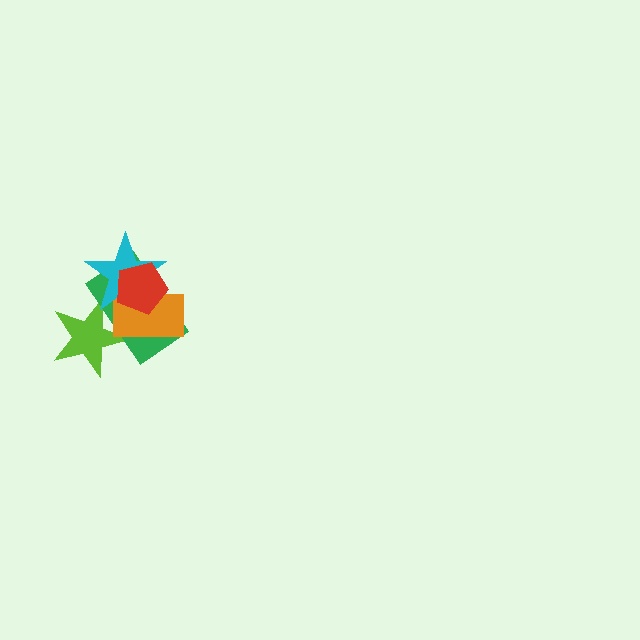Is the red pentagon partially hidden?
No, no other shape covers it.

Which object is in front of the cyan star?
The red pentagon is in front of the cyan star.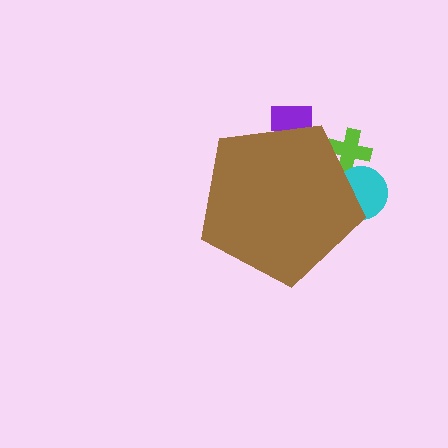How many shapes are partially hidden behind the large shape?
3 shapes are partially hidden.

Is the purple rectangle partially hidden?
Yes, the purple rectangle is partially hidden behind the brown pentagon.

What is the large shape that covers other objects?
A brown pentagon.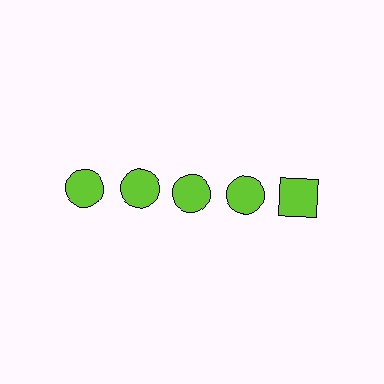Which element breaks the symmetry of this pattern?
The lime square in the top row, rightmost column breaks the symmetry. All other shapes are lime circles.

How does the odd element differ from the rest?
It has a different shape: square instead of circle.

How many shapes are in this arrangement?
There are 5 shapes arranged in a grid pattern.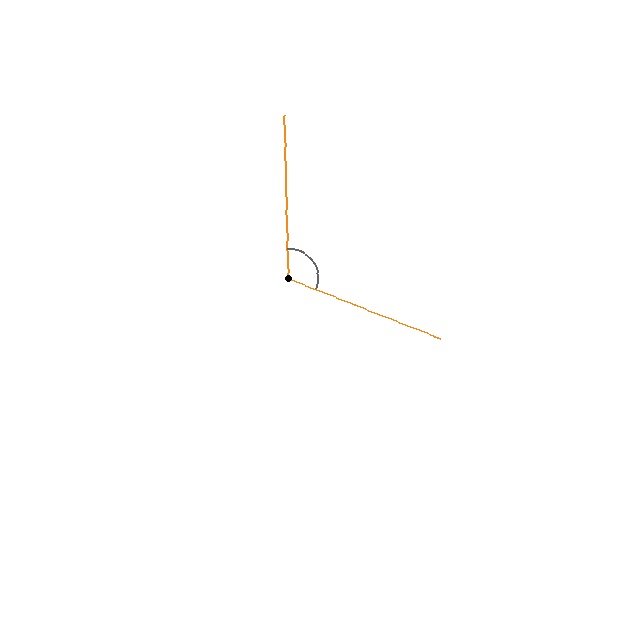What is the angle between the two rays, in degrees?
Approximately 113 degrees.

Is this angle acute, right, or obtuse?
It is obtuse.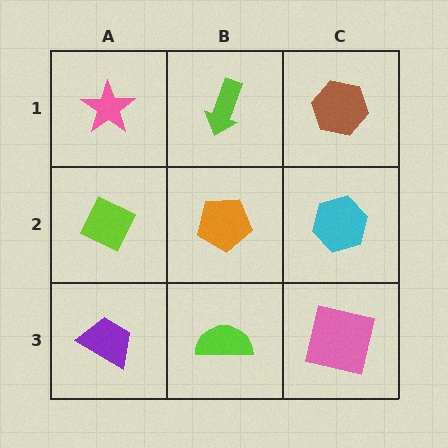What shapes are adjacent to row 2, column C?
A brown hexagon (row 1, column C), a pink square (row 3, column C), an orange pentagon (row 2, column B).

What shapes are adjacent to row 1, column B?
An orange pentagon (row 2, column B), a pink star (row 1, column A), a brown hexagon (row 1, column C).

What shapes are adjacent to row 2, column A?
A pink star (row 1, column A), a purple trapezoid (row 3, column A), an orange pentagon (row 2, column B).